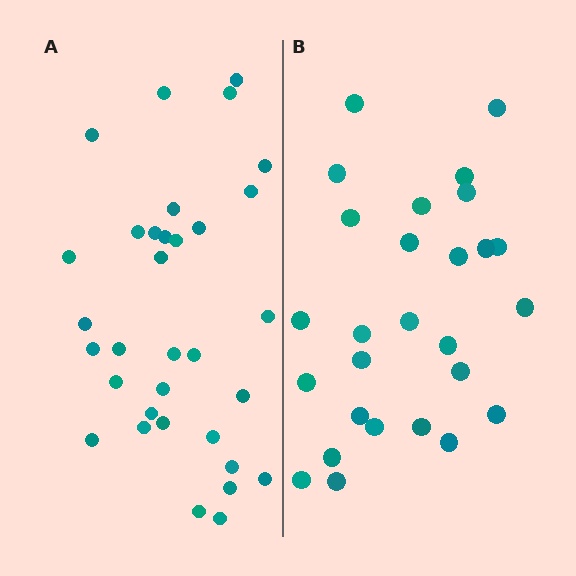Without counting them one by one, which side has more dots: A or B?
Region A (the left region) has more dots.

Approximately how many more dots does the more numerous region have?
Region A has about 6 more dots than region B.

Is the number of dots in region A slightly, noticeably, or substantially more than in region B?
Region A has only slightly more — the two regions are fairly close. The ratio is roughly 1.2 to 1.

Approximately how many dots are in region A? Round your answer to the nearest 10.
About 30 dots. (The exact count is 33, which rounds to 30.)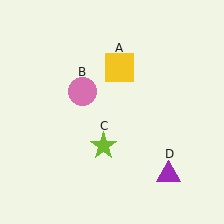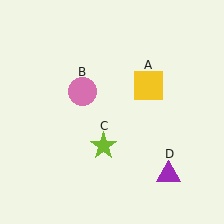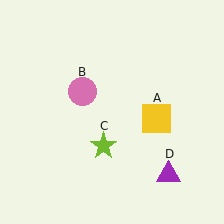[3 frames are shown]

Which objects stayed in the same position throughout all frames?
Pink circle (object B) and lime star (object C) and purple triangle (object D) remained stationary.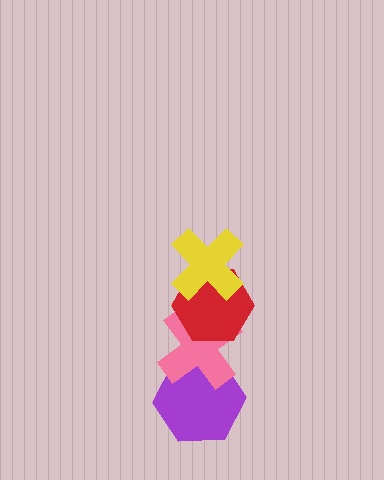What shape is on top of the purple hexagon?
The pink cross is on top of the purple hexagon.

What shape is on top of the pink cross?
The red hexagon is on top of the pink cross.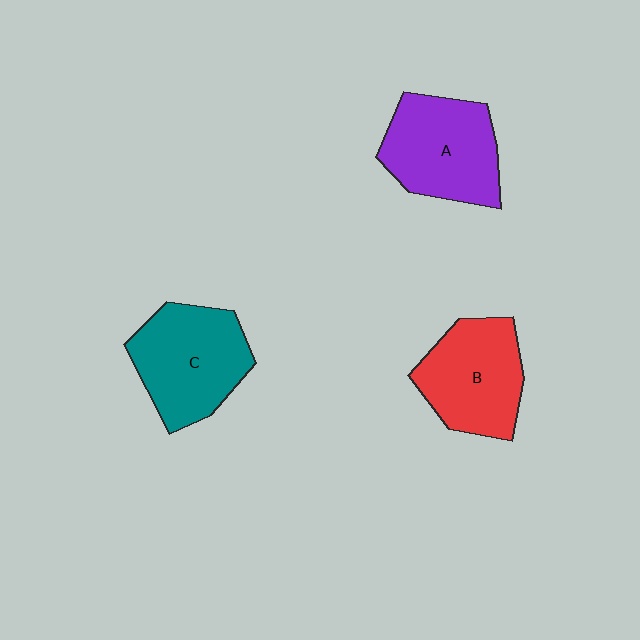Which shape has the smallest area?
Shape B (red).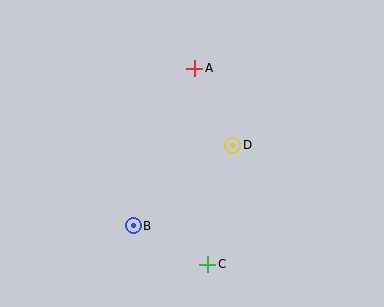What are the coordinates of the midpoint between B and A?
The midpoint between B and A is at (164, 147).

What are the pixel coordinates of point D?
Point D is at (233, 145).